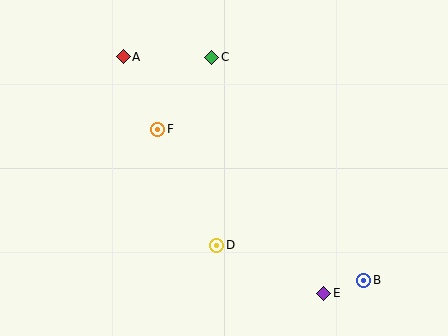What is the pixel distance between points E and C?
The distance between E and C is 262 pixels.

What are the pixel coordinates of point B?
Point B is at (364, 280).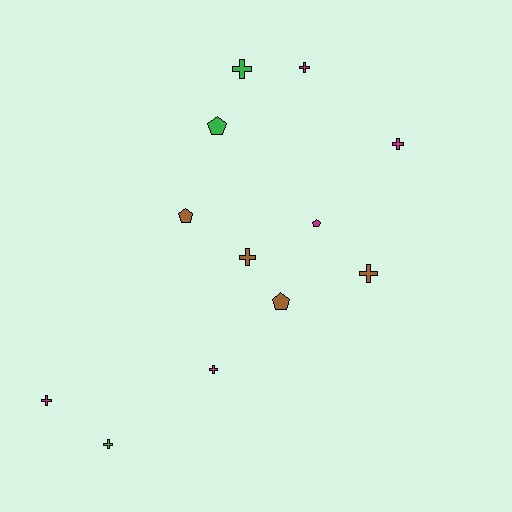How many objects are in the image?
There are 12 objects.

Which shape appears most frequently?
Cross, with 8 objects.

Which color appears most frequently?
Magenta, with 5 objects.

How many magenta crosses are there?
There are 4 magenta crosses.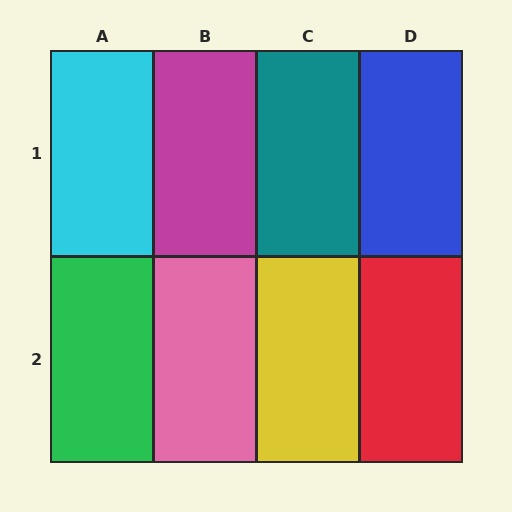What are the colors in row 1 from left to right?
Cyan, magenta, teal, blue.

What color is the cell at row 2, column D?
Red.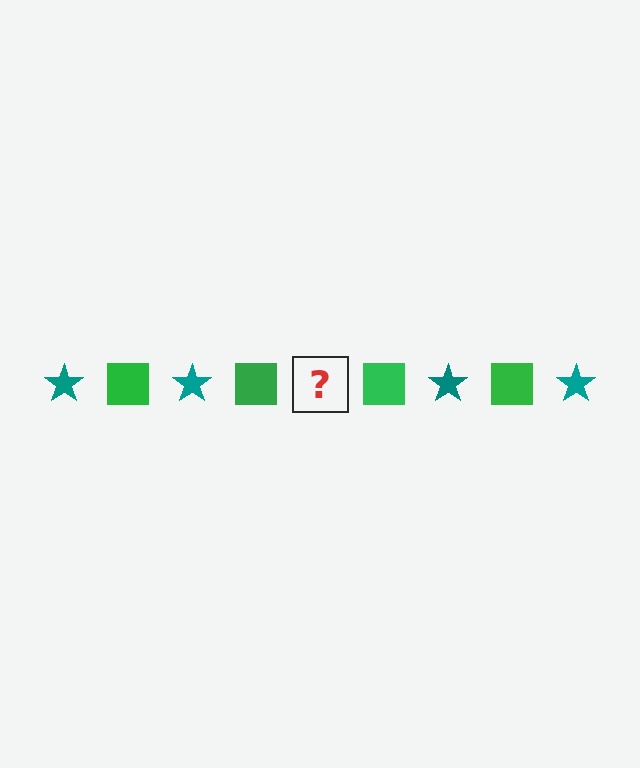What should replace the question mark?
The question mark should be replaced with a teal star.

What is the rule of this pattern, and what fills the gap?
The rule is that the pattern alternates between teal star and green square. The gap should be filled with a teal star.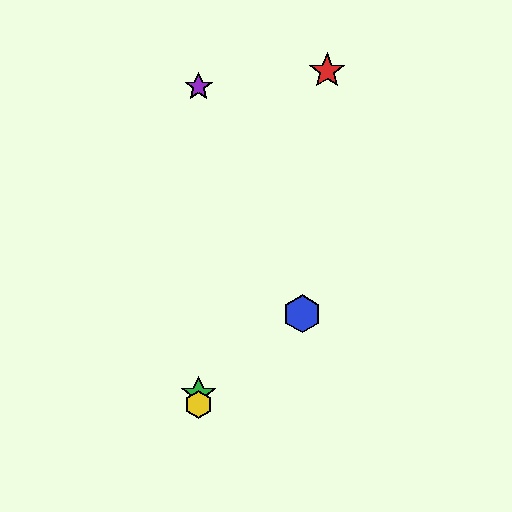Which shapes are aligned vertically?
The green star, the yellow hexagon, the purple star are aligned vertically.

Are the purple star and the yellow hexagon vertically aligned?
Yes, both are at x≈199.